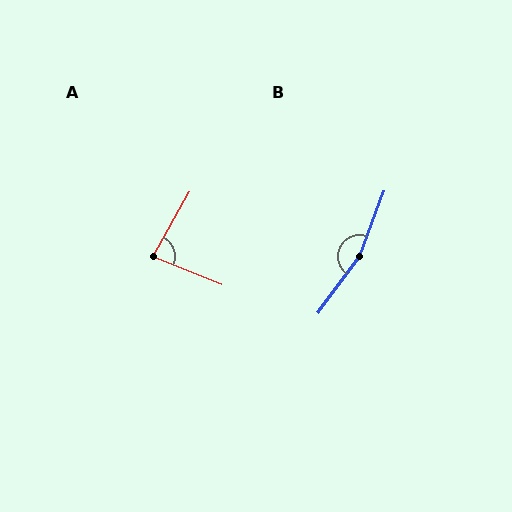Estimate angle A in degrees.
Approximately 83 degrees.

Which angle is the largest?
B, at approximately 164 degrees.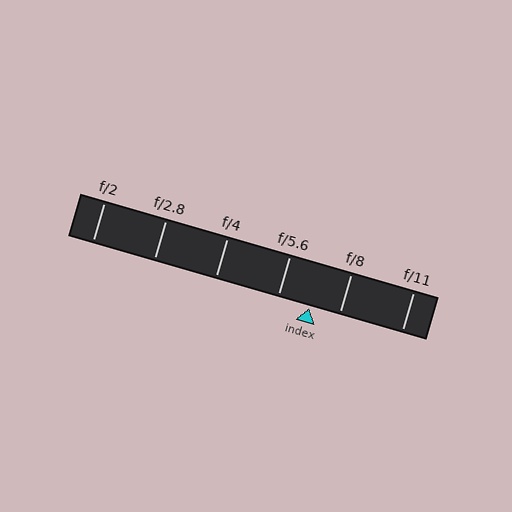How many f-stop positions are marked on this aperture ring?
There are 6 f-stop positions marked.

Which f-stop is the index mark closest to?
The index mark is closest to f/8.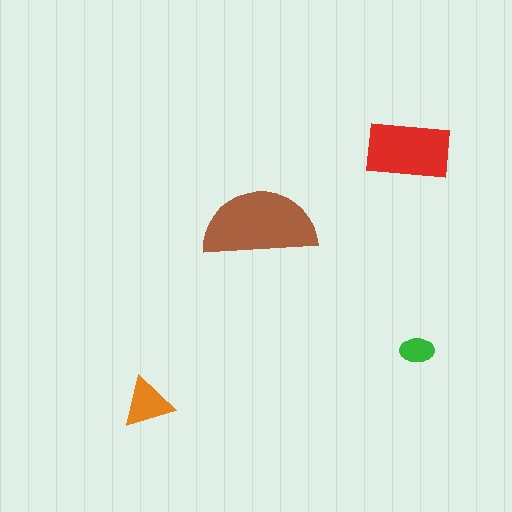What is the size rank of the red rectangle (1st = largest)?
2nd.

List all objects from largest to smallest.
The brown semicircle, the red rectangle, the orange triangle, the green ellipse.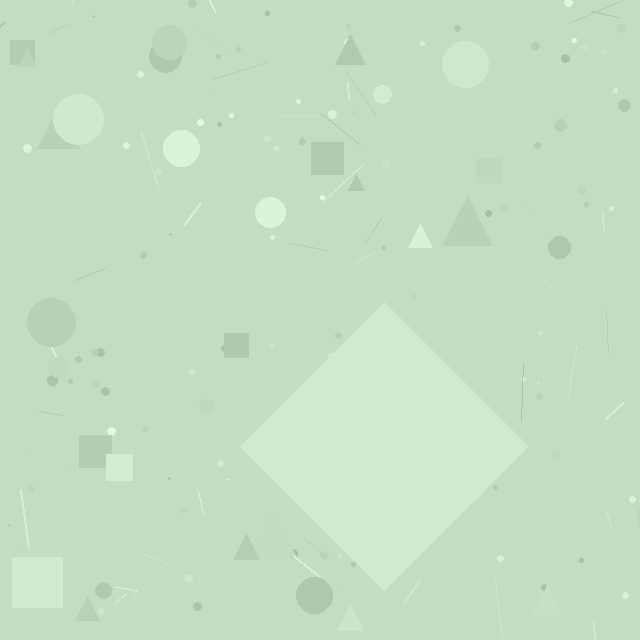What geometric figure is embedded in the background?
A diamond is embedded in the background.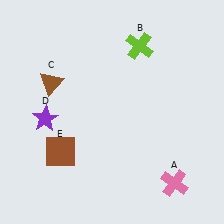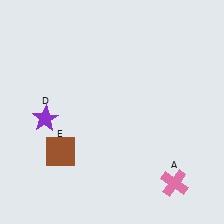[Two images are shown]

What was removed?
The lime cross (B), the brown triangle (C) were removed in Image 2.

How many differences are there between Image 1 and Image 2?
There are 2 differences between the two images.